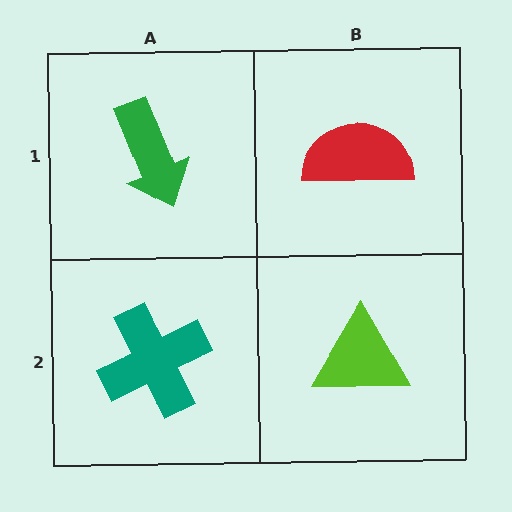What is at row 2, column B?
A lime triangle.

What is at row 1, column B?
A red semicircle.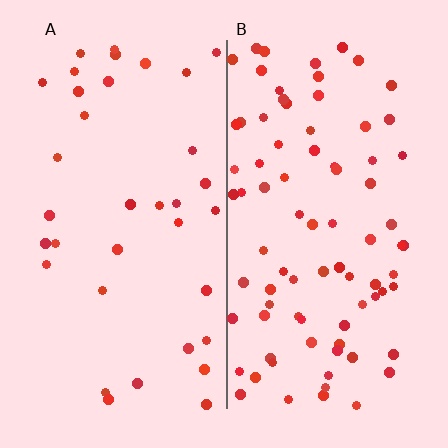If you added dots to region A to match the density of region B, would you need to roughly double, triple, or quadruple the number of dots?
Approximately double.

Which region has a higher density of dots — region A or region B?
B (the right).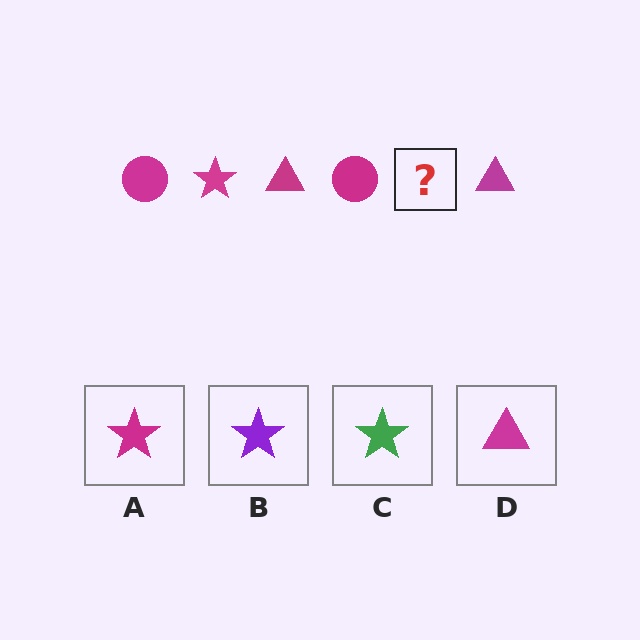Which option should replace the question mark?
Option A.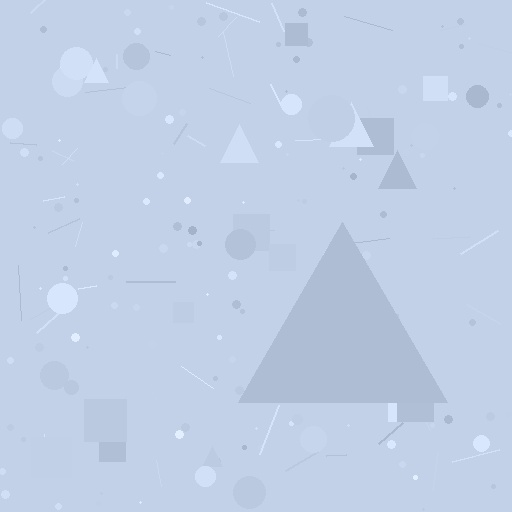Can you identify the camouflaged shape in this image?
The camouflaged shape is a triangle.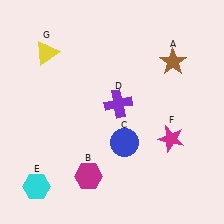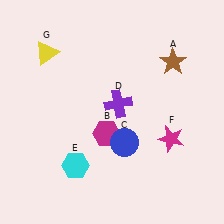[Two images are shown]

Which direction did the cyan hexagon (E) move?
The cyan hexagon (E) moved right.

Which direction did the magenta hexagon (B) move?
The magenta hexagon (B) moved up.